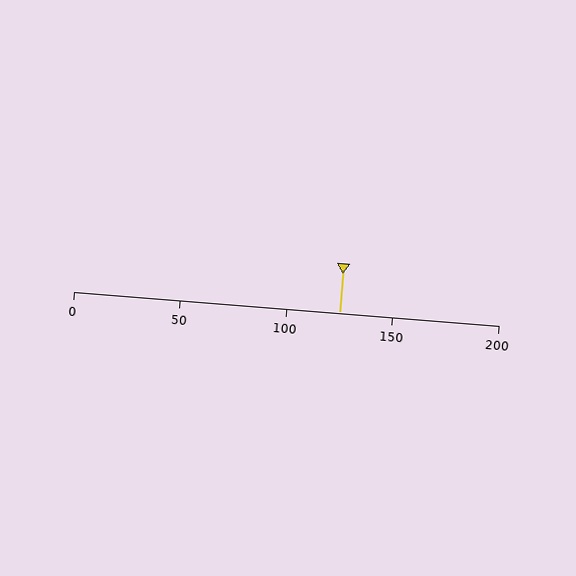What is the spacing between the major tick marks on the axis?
The major ticks are spaced 50 apart.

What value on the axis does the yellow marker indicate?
The marker indicates approximately 125.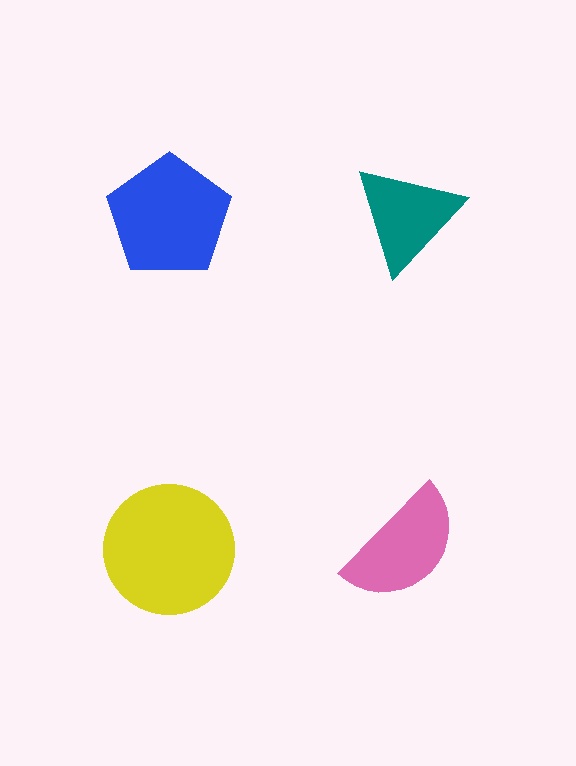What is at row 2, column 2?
A pink semicircle.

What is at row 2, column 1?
A yellow circle.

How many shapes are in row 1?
2 shapes.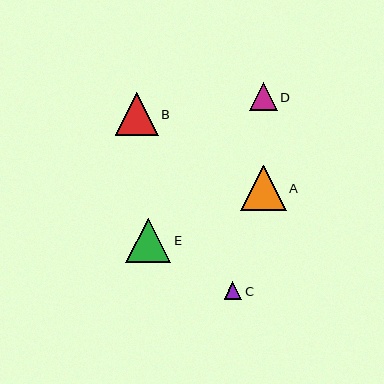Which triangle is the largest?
Triangle A is the largest with a size of approximately 45 pixels.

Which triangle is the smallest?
Triangle C is the smallest with a size of approximately 18 pixels.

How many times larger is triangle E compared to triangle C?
Triangle E is approximately 2.5 times the size of triangle C.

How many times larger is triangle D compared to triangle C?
Triangle D is approximately 1.6 times the size of triangle C.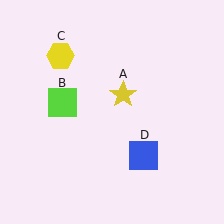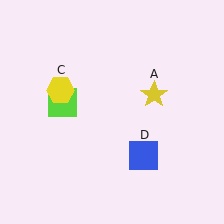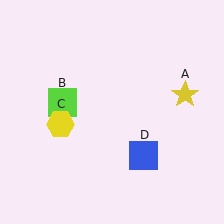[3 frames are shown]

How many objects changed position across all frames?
2 objects changed position: yellow star (object A), yellow hexagon (object C).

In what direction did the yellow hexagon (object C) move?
The yellow hexagon (object C) moved down.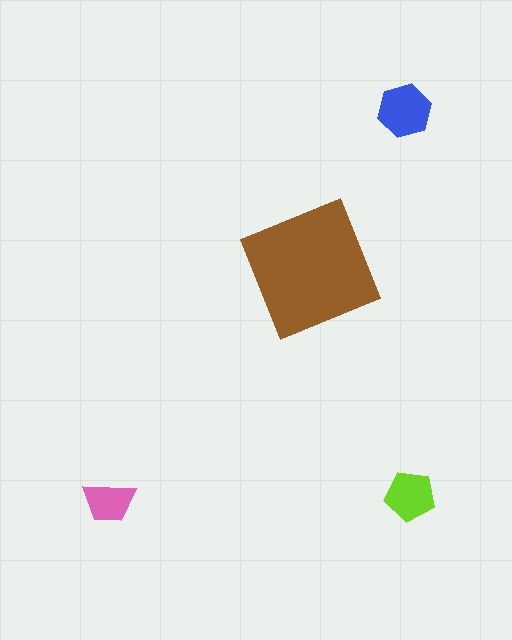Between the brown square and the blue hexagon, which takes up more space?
The brown square.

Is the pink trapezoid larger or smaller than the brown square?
Smaller.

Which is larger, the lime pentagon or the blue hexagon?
The blue hexagon.